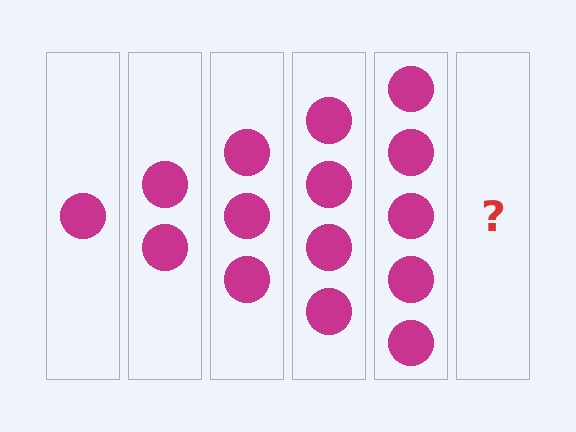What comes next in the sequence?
The next element should be 6 circles.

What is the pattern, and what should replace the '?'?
The pattern is that each step adds one more circle. The '?' should be 6 circles.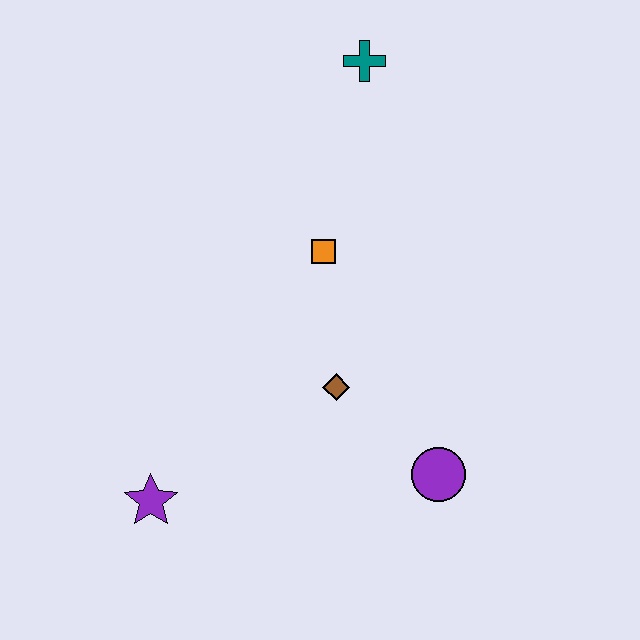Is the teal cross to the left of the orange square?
No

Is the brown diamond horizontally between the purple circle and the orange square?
Yes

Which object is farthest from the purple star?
The teal cross is farthest from the purple star.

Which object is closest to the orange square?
The brown diamond is closest to the orange square.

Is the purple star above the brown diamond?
No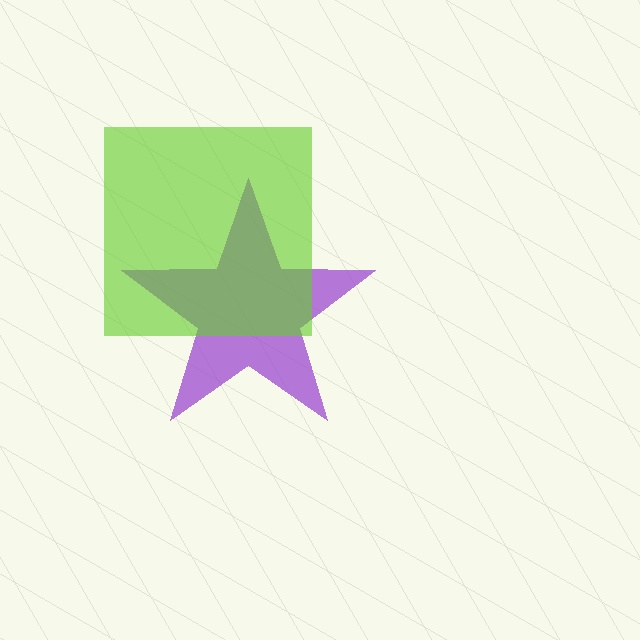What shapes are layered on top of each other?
The layered shapes are: a purple star, a lime square.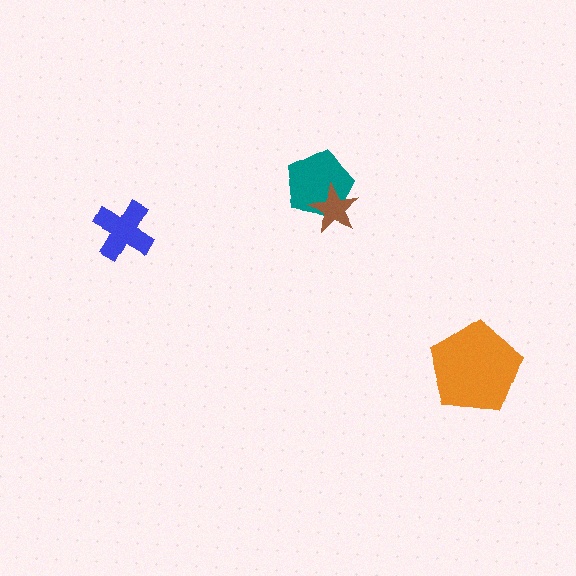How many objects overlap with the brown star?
1 object overlaps with the brown star.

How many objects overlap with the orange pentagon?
0 objects overlap with the orange pentagon.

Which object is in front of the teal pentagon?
The brown star is in front of the teal pentagon.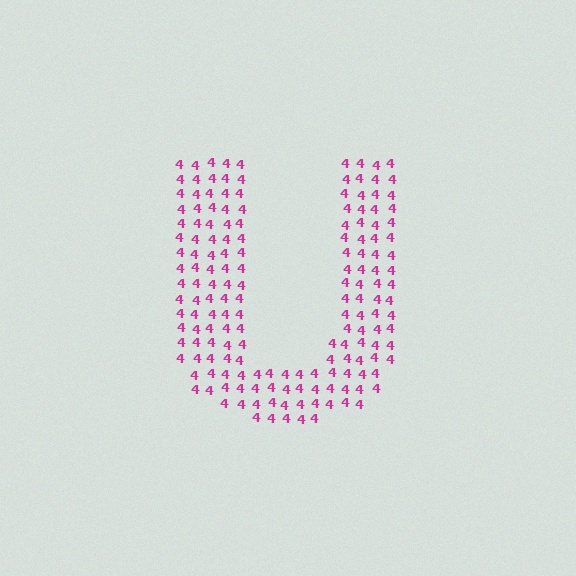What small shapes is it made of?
It is made of small digit 4's.